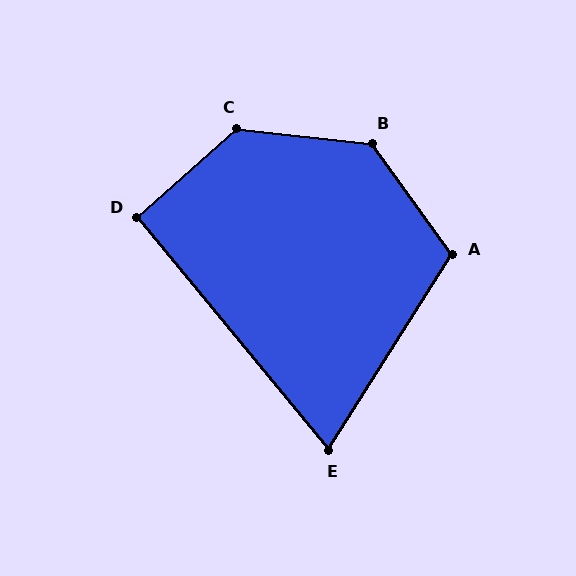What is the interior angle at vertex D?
Approximately 92 degrees (approximately right).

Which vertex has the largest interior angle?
C, at approximately 132 degrees.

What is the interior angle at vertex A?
Approximately 112 degrees (obtuse).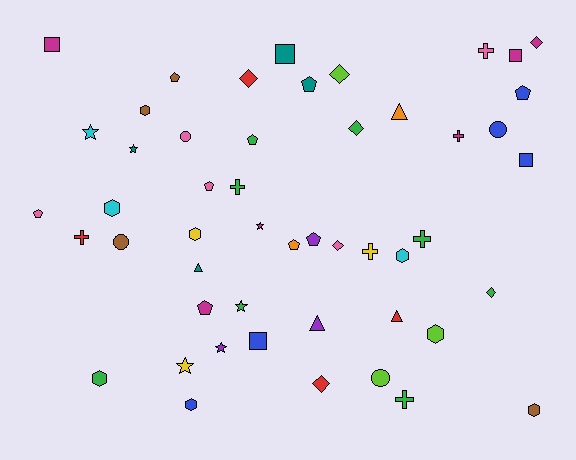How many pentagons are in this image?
There are 9 pentagons.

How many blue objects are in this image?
There are 5 blue objects.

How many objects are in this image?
There are 50 objects.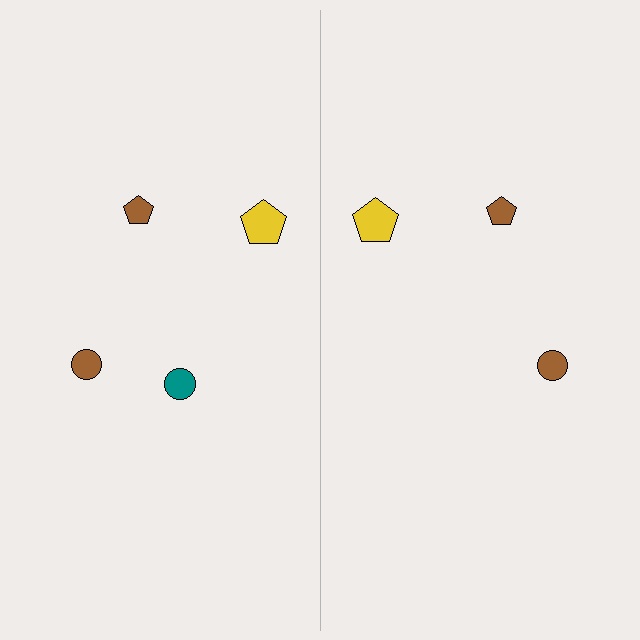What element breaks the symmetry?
A teal circle is missing from the right side.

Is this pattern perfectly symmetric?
No, the pattern is not perfectly symmetric. A teal circle is missing from the right side.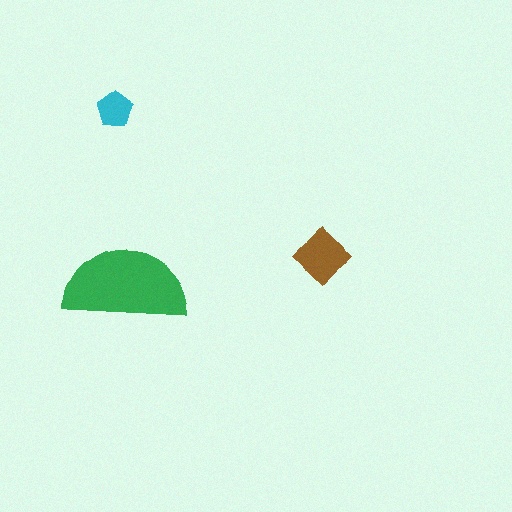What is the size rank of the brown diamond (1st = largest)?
2nd.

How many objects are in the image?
There are 3 objects in the image.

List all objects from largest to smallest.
The green semicircle, the brown diamond, the cyan pentagon.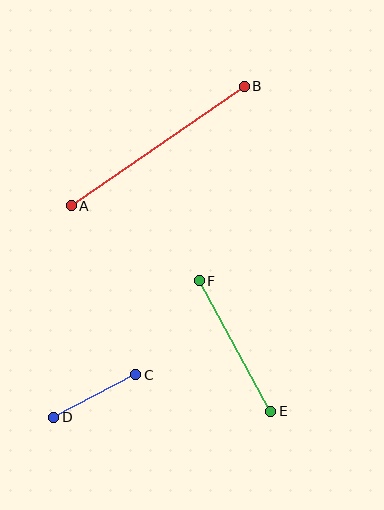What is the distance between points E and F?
The distance is approximately 149 pixels.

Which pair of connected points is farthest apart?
Points A and B are farthest apart.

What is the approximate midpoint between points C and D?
The midpoint is at approximately (95, 396) pixels.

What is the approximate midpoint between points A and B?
The midpoint is at approximately (158, 146) pixels.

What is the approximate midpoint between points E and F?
The midpoint is at approximately (235, 346) pixels.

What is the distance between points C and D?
The distance is approximately 93 pixels.